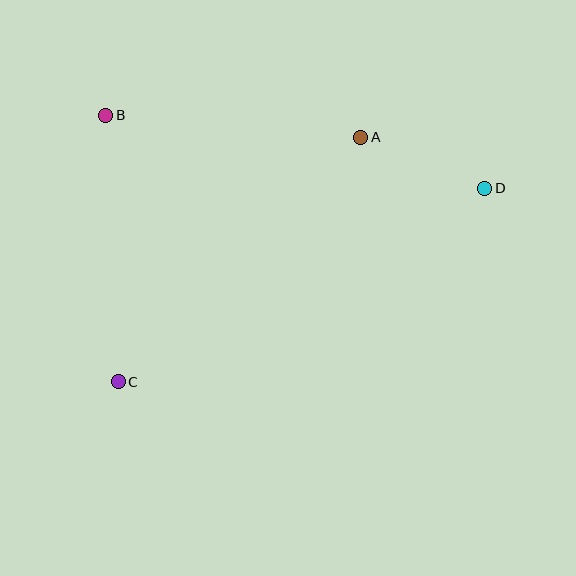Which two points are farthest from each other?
Points C and D are farthest from each other.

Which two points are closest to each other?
Points A and D are closest to each other.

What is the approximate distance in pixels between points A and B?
The distance between A and B is approximately 256 pixels.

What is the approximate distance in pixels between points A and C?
The distance between A and C is approximately 344 pixels.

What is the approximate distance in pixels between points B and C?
The distance between B and C is approximately 267 pixels.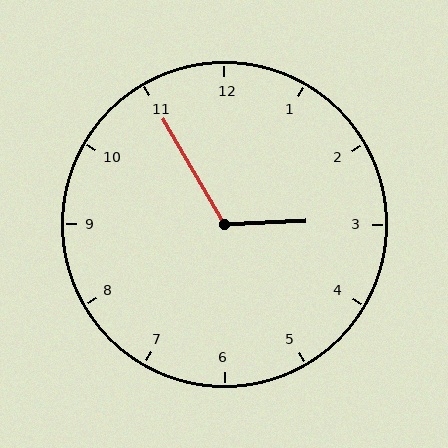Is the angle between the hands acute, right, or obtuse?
It is obtuse.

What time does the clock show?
2:55.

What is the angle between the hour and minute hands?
Approximately 118 degrees.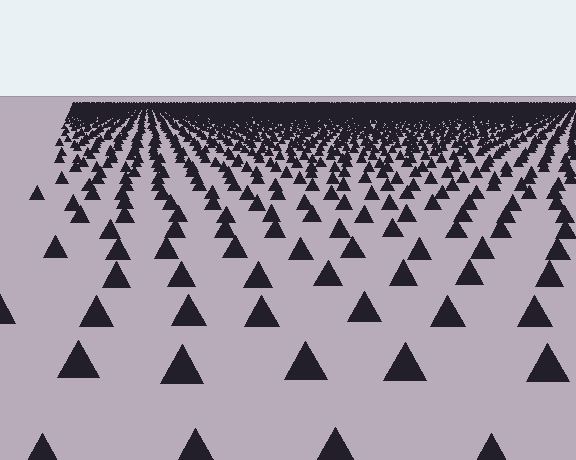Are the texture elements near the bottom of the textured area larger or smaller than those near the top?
Larger. Near the bottom, elements are closer to the viewer and appear at a bigger on-screen size.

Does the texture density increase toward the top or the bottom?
Density increases toward the top.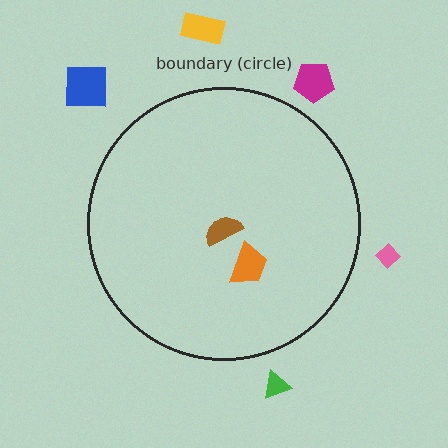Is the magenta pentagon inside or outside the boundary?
Outside.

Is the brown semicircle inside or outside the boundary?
Inside.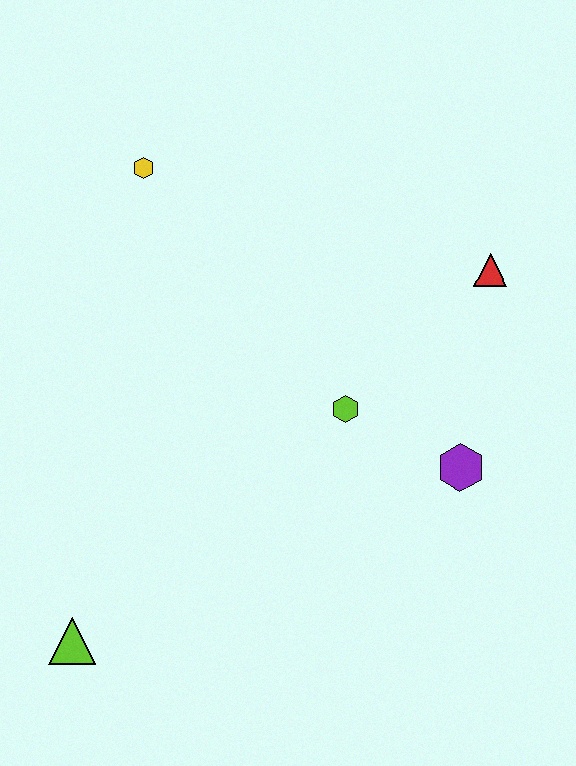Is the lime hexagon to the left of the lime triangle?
No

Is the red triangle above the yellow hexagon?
No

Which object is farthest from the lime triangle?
The red triangle is farthest from the lime triangle.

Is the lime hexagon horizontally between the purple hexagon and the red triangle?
No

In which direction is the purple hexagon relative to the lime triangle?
The purple hexagon is to the right of the lime triangle.